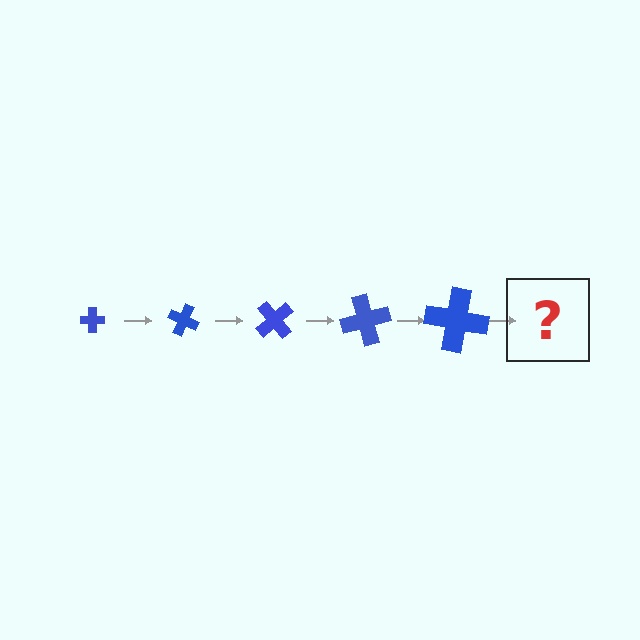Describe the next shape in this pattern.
It should be a cross, larger than the previous one and rotated 125 degrees from the start.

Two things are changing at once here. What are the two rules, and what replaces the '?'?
The two rules are that the cross grows larger each step and it rotates 25 degrees each step. The '?' should be a cross, larger than the previous one and rotated 125 degrees from the start.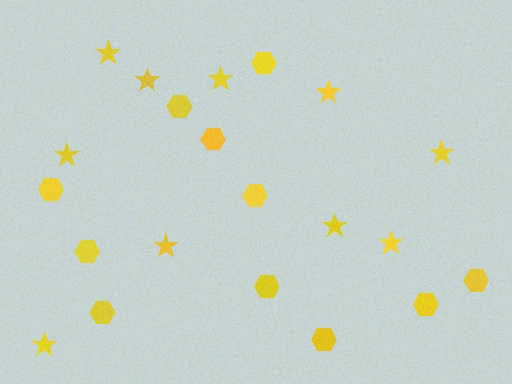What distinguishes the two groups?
There are 2 groups: one group of hexagons (11) and one group of stars (10).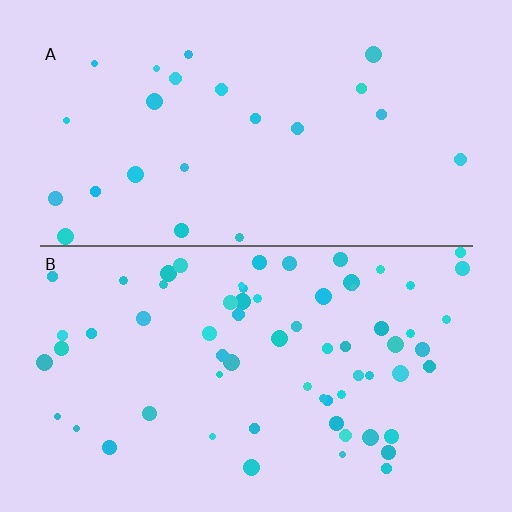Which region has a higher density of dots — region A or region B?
B (the bottom).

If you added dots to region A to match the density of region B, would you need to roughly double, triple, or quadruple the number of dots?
Approximately triple.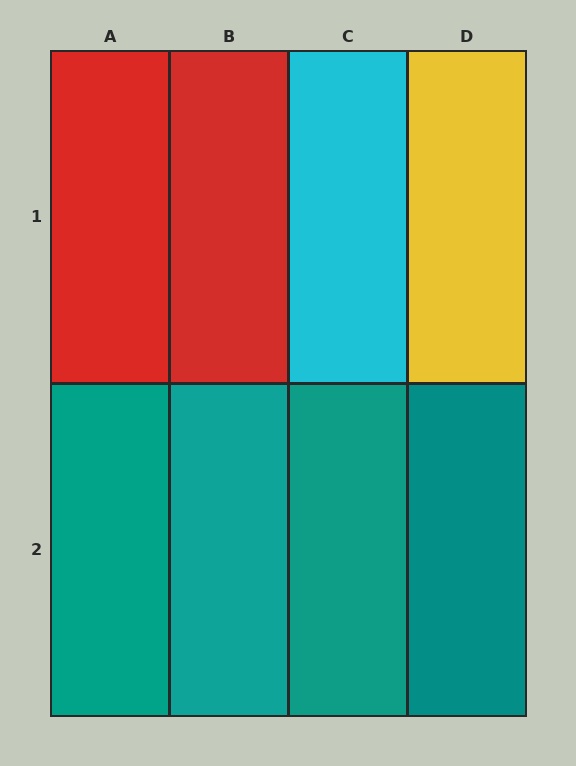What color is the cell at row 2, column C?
Teal.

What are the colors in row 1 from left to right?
Red, red, cyan, yellow.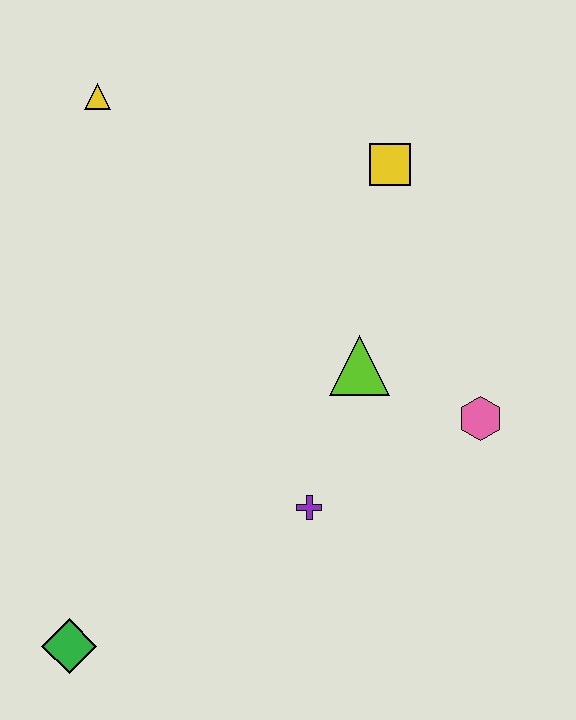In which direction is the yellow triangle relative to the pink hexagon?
The yellow triangle is to the left of the pink hexagon.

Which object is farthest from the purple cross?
The yellow triangle is farthest from the purple cross.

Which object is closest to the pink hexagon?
The lime triangle is closest to the pink hexagon.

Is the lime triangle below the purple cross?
No